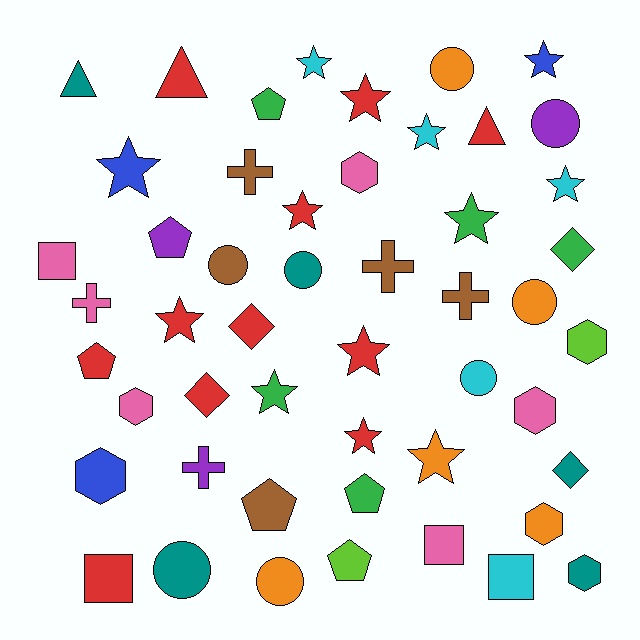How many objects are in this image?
There are 50 objects.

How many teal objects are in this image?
There are 5 teal objects.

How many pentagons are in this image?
There are 6 pentagons.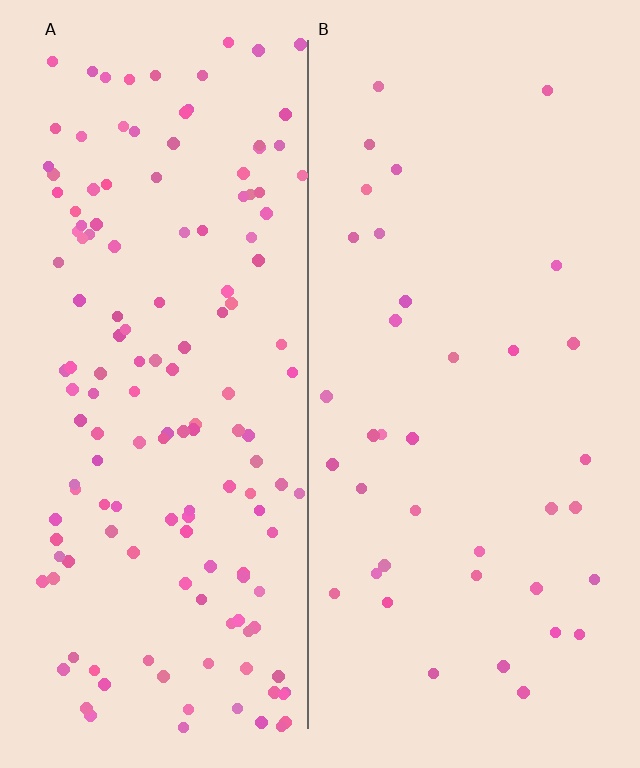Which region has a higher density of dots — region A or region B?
A (the left).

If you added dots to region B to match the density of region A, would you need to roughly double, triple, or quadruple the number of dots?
Approximately quadruple.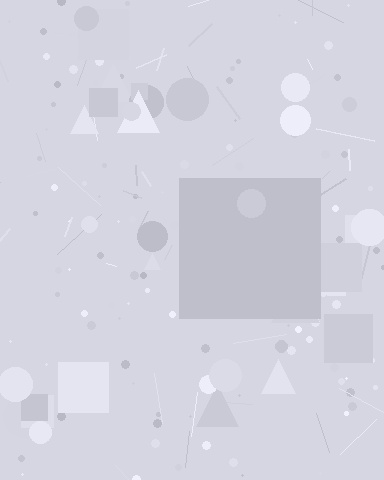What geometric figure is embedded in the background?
A square is embedded in the background.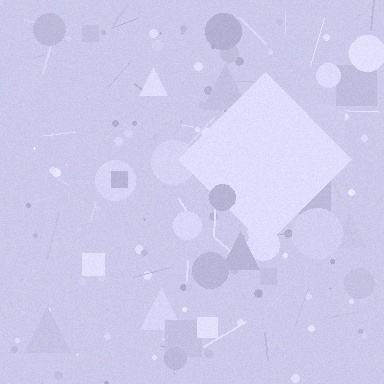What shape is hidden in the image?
A diamond is hidden in the image.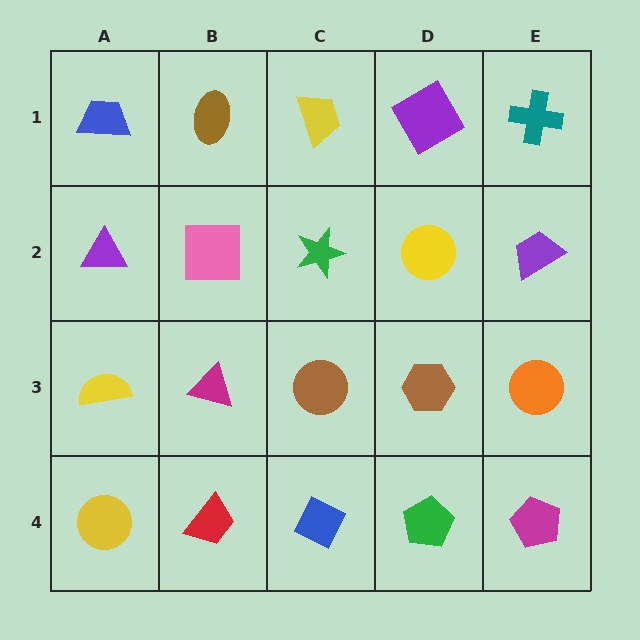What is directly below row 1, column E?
A purple trapezoid.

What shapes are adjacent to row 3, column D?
A yellow circle (row 2, column D), a green pentagon (row 4, column D), a brown circle (row 3, column C), an orange circle (row 3, column E).